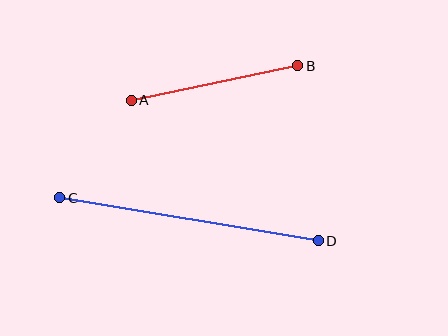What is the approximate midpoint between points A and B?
The midpoint is at approximately (214, 83) pixels.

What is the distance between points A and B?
The distance is approximately 170 pixels.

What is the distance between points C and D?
The distance is approximately 262 pixels.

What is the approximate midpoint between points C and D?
The midpoint is at approximately (189, 219) pixels.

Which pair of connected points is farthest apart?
Points C and D are farthest apart.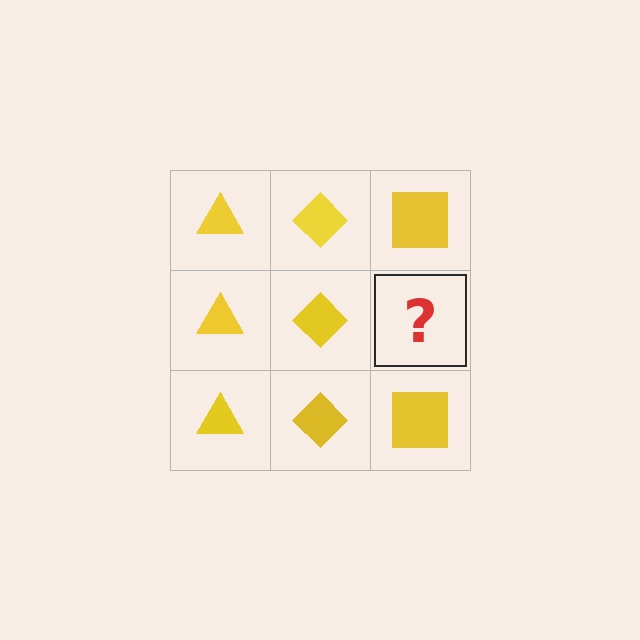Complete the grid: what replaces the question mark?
The question mark should be replaced with a yellow square.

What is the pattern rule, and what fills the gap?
The rule is that each column has a consistent shape. The gap should be filled with a yellow square.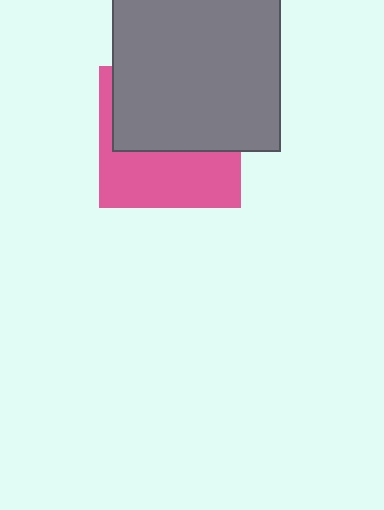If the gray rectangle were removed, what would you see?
You would see the complete pink square.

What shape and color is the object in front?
The object in front is a gray rectangle.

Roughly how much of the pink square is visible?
A small part of it is visible (roughly 45%).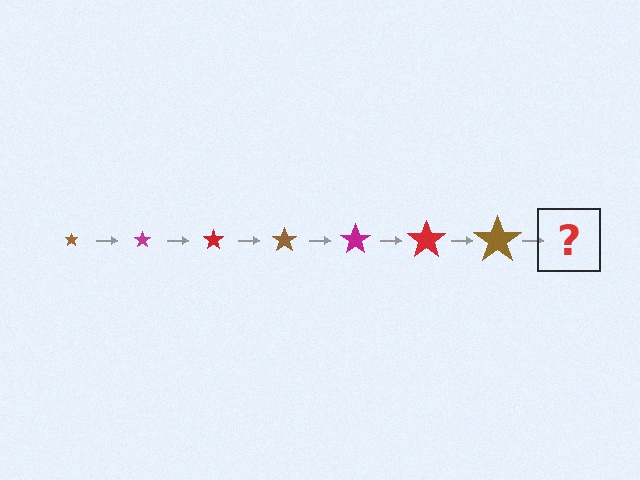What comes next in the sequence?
The next element should be a magenta star, larger than the previous one.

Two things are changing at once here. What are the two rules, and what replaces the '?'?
The two rules are that the star grows larger each step and the color cycles through brown, magenta, and red. The '?' should be a magenta star, larger than the previous one.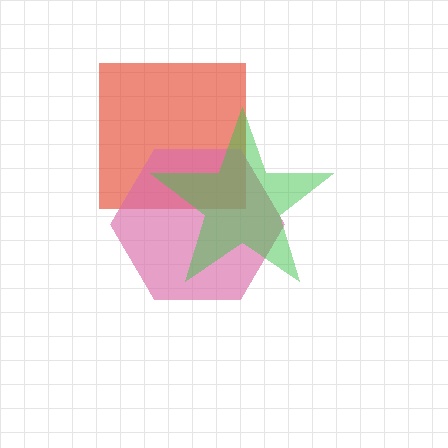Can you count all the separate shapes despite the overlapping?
Yes, there are 3 separate shapes.